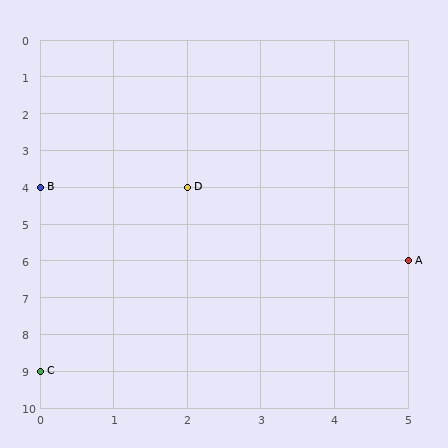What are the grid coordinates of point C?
Point C is at grid coordinates (0, 9).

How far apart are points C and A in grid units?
Points C and A are 5 columns and 3 rows apart (about 5.8 grid units diagonally).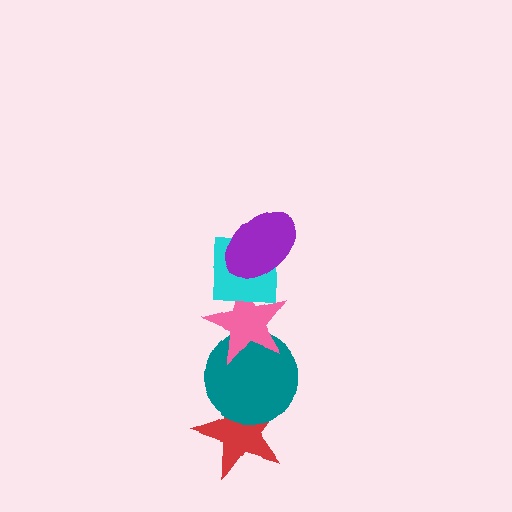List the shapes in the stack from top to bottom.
From top to bottom: the purple ellipse, the cyan square, the pink star, the teal circle, the red star.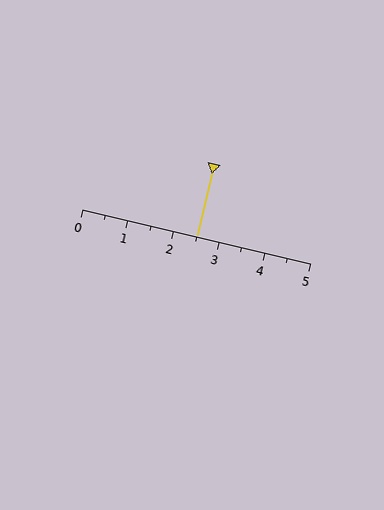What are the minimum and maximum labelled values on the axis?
The axis runs from 0 to 5.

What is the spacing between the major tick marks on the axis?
The major ticks are spaced 1 apart.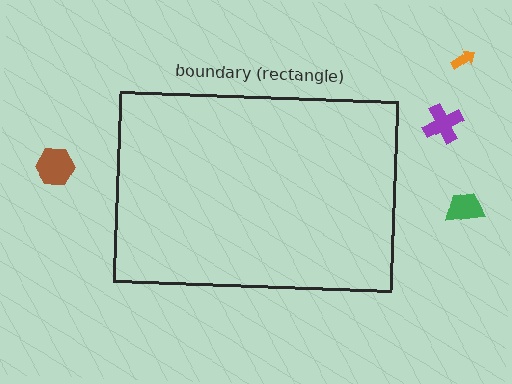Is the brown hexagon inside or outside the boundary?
Outside.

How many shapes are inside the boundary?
0 inside, 4 outside.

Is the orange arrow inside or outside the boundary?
Outside.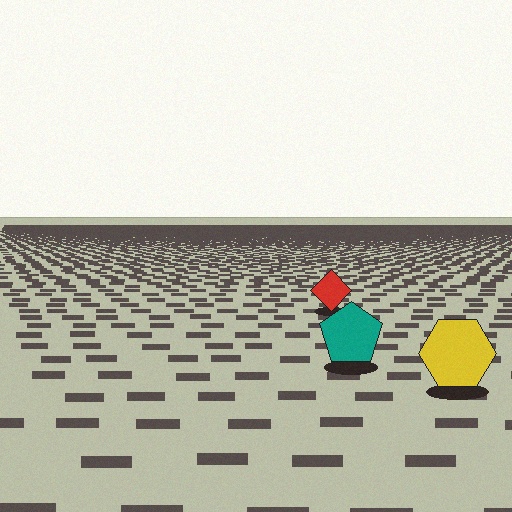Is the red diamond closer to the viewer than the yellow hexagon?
No. The yellow hexagon is closer — you can tell from the texture gradient: the ground texture is coarser near it.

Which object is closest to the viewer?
The yellow hexagon is closest. The texture marks near it are larger and more spread out.